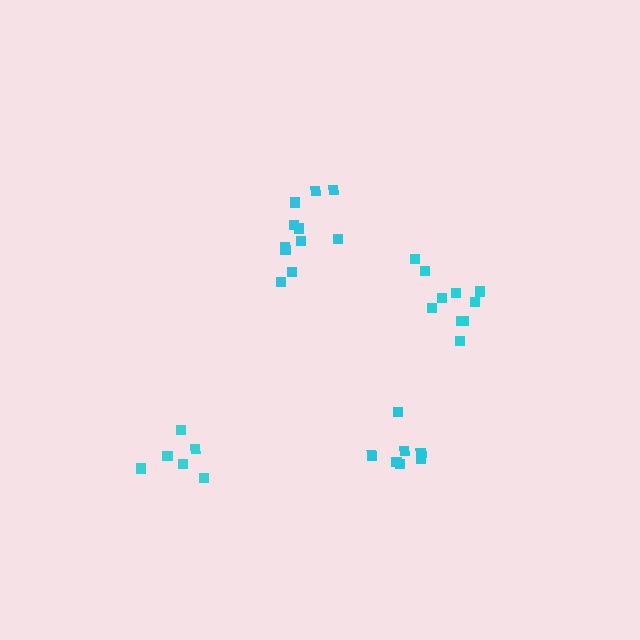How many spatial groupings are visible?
There are 4 spatial groupings.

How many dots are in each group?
Group 1: 6 dots, Group 2: 11 dots, Group 3: 7 dots, Group 4: 10 dots (34 total).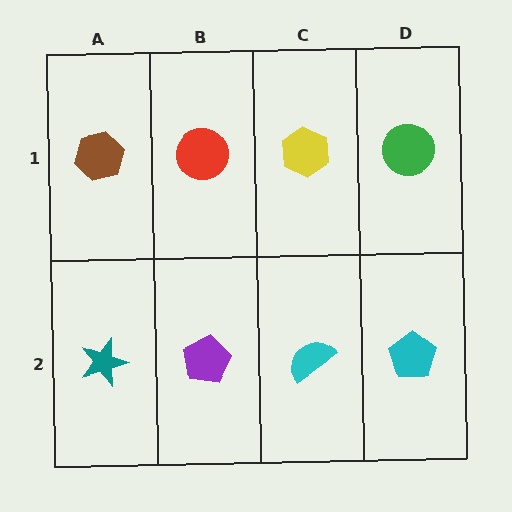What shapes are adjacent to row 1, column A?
A teal star (row 2, column A), a red circle (row 1, column B).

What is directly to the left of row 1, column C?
A red circle.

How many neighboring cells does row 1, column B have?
3.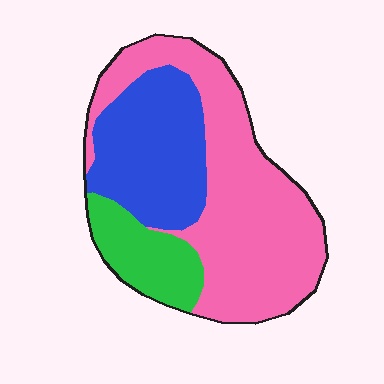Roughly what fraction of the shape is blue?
Blue covers 30% of the shape.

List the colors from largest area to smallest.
From largest to smallest: pink, blue, green.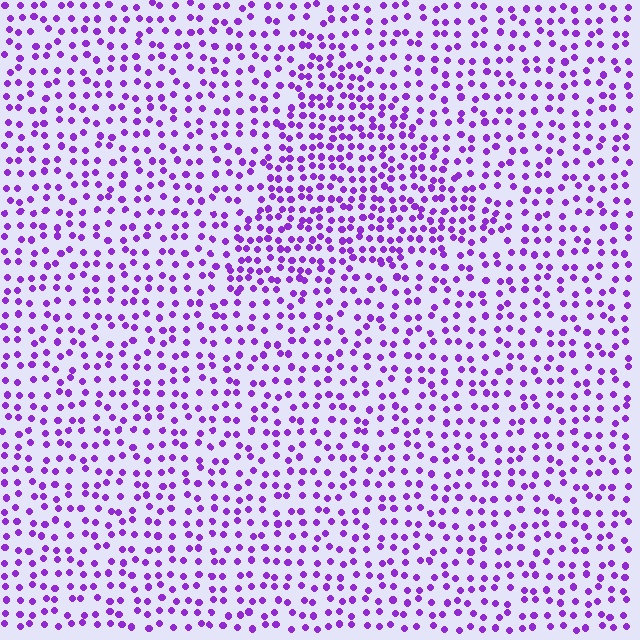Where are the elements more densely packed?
The elements are more densely packed inside the triangle boundary.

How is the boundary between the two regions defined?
The boundary is defined by a change in element density (approximately 1.6x ratio). All elements are the same color, size, and shape.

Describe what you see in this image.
The image contains small purple elements arranged at two different densities. A triangle-shaped region is visible where the elements are more densely packed than the surrounding area.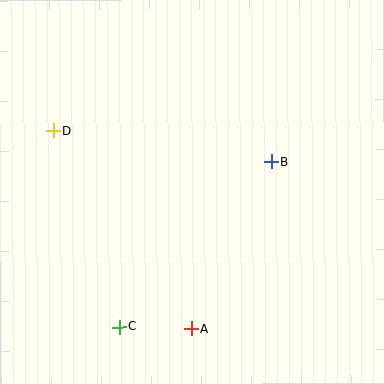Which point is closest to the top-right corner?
Point B is closest to the top-right corner.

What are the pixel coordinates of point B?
Point B is at (271, 162).